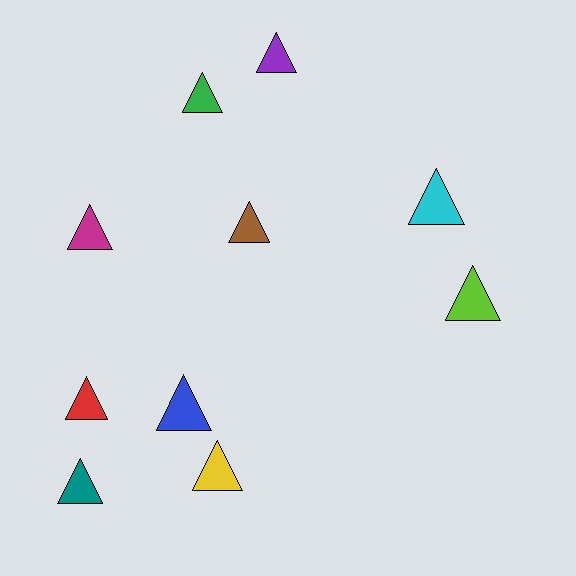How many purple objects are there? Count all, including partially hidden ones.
There is 1 purple object.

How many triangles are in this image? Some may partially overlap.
There are 10 triangles.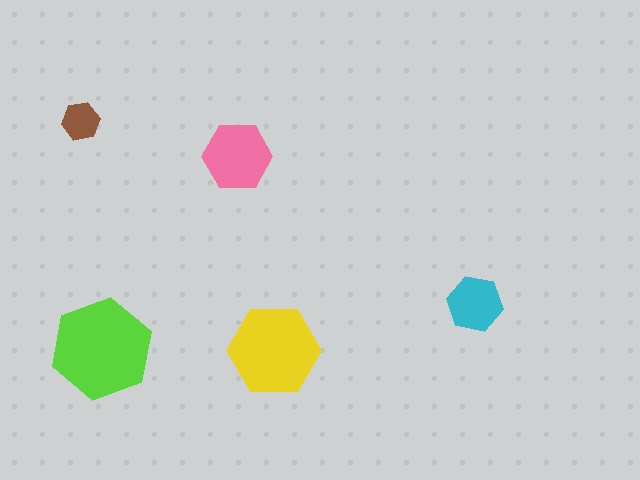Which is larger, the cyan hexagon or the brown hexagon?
The cyan one.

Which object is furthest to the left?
The brown hexagon is leftmost.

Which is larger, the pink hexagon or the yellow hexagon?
The yellow one.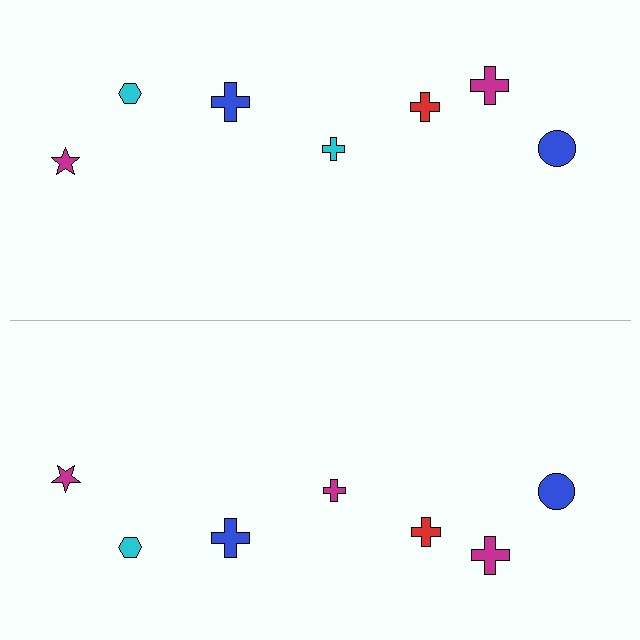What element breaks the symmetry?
The magenta cross on the bottom side breaks the symmetry — its mirror counterpart is cyan.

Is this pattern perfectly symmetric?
No, the pattern is not perfectly symmetric. The magenta cross on the bottom side breaks the symmetry — its mirror counterpart is cyan.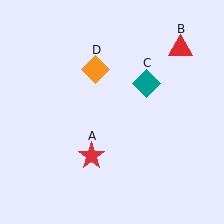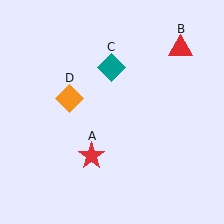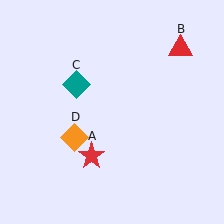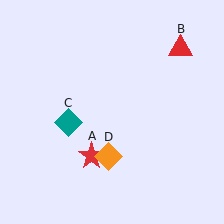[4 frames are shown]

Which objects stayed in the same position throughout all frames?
Red star (object A) and red triangle (object B) remained stationary.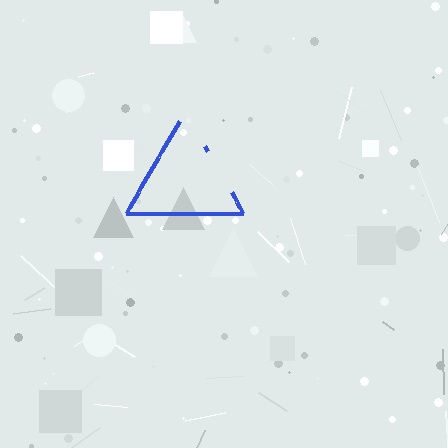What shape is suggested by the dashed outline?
The dashed outline suggests a triangle.